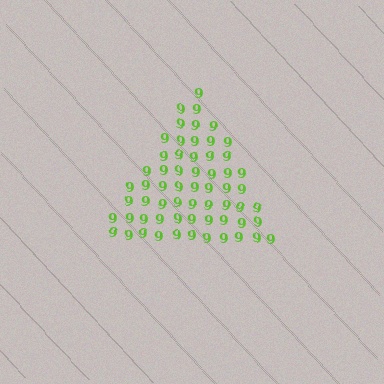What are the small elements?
The small elements are digit 9's.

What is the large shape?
The large shape is a triangle.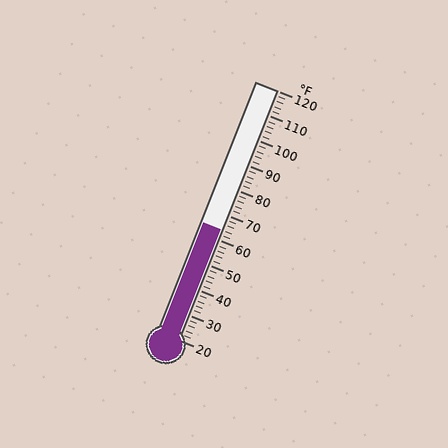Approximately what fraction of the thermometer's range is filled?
The thermometer is filled to approximately 45% of its range.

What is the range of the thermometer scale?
The thermometer scale ranges from 20°F to 120°F.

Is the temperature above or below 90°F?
The temperature is below 90°F.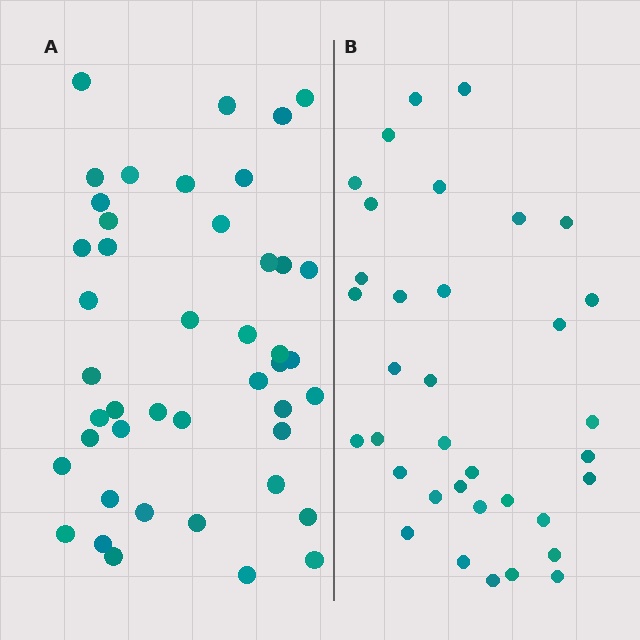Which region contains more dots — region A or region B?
Region A (the left region) has more dots.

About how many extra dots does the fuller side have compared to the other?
Region A has roughly 8 or so more dots than region B.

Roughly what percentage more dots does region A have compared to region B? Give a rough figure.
About 25% more.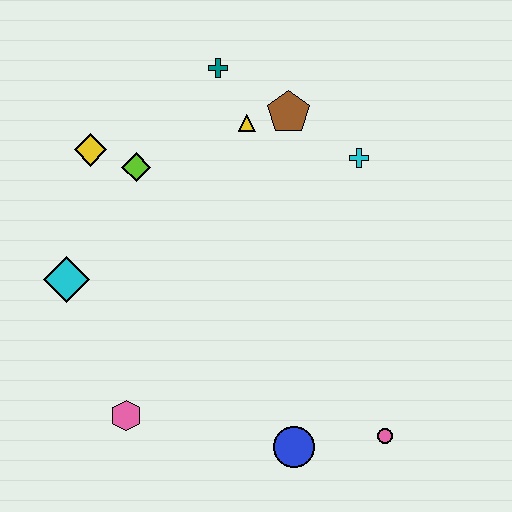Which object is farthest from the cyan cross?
The pink hexagon is farthest from the cyan cross.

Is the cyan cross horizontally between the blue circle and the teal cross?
No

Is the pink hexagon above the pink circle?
Yes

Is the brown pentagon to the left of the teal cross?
No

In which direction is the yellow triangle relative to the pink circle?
The yellow triangle is above the pink circle.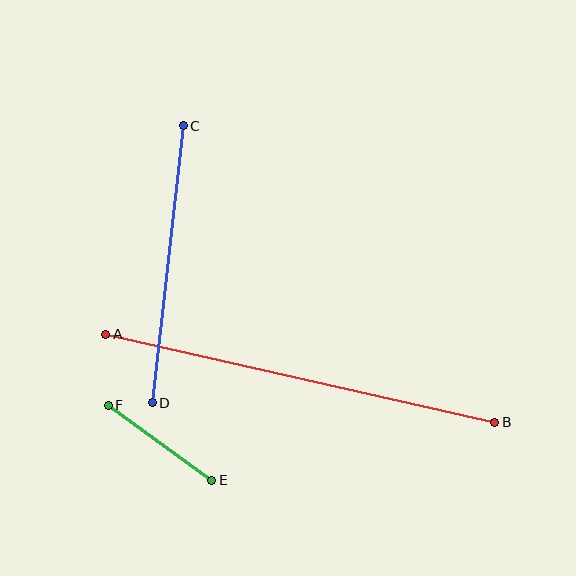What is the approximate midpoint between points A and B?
The midpoint is at approximately (300, 378) pixels.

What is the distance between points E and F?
The distance is approximately 127 pixels.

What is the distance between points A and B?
The distance is approximately 399 pixels.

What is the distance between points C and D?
The distance is approximately 279 pixels.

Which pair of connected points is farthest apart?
Points A and B are farthest apart.